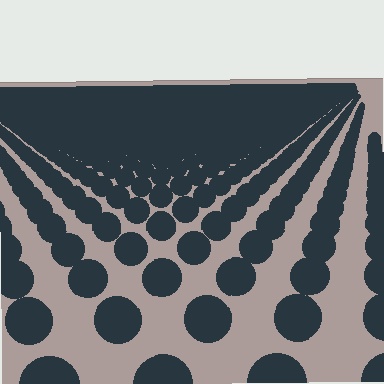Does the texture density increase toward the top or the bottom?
Density increases toward the top.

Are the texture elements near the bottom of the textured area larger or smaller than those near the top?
Larger. Near the bottom, elements are closer to the viewer and appear at a bigger on-screen size.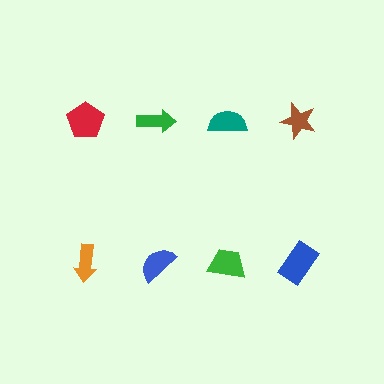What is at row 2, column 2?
A blue semicircle.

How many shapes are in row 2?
4 shapes.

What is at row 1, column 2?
A green arrow.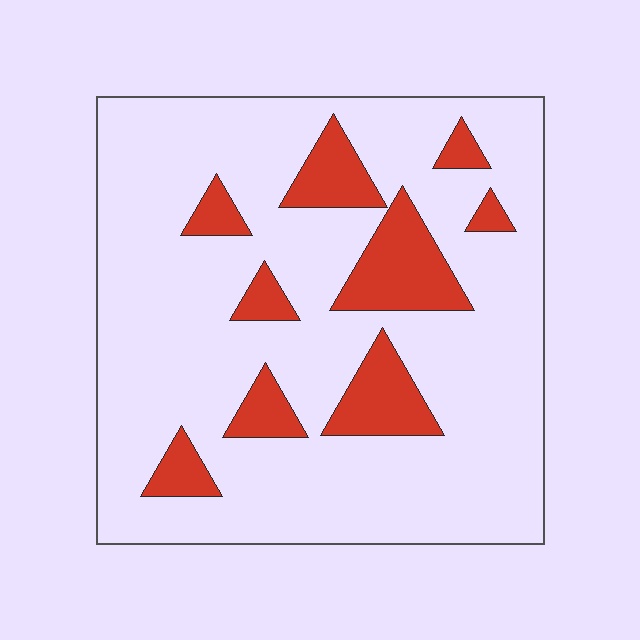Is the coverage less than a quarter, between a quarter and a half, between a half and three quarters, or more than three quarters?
Less than a quarter.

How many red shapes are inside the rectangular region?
9.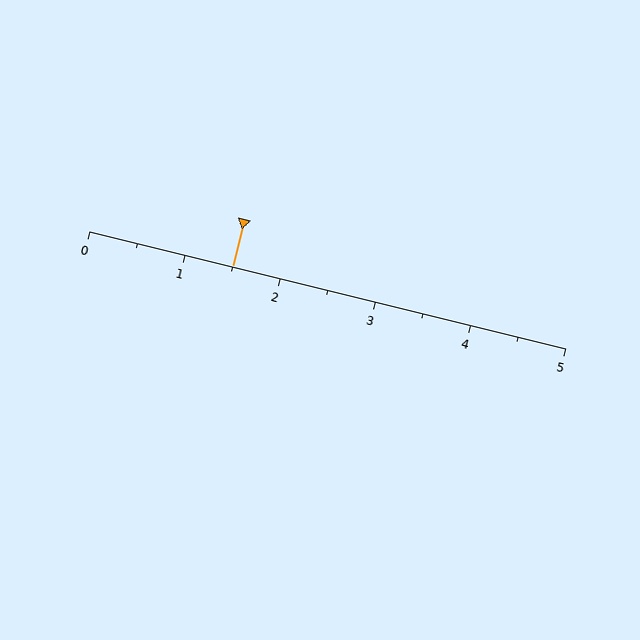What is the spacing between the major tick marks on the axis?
The major ticks are spaced 1 apart.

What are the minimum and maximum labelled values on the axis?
The axis runs from 0 to 5.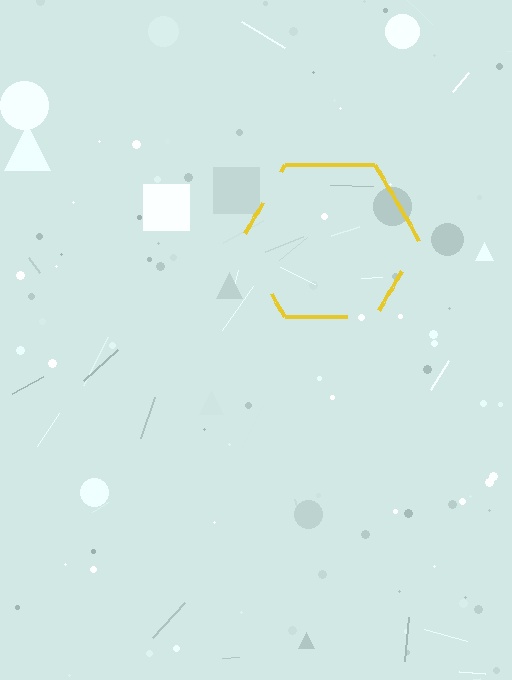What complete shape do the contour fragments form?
The contour fragments form a hexagon.